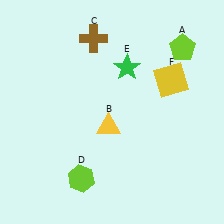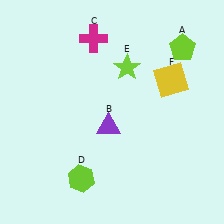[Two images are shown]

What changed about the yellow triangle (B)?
In Image 1, B is yellow. In Image 2, it changed to purple.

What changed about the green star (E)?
In Image 1, E is green. In Image 2, it changed to lime.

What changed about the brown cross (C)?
In Image 1, C is brown. In Image 2, it changed to magenta.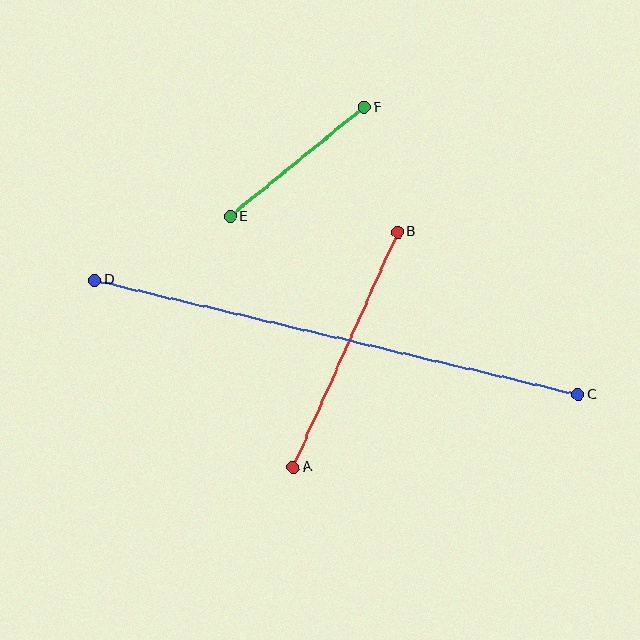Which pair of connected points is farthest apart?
Points C and D are farthest apart.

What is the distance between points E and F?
The distance is approximately 173 pixels.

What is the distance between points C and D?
The distance is approximately 497 pixels.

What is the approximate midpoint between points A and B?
The midpoint is at approximately (345, 349) pixels.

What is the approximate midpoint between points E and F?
The midpoint is at approximately (297, 162) pixels.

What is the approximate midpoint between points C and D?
The midpoint is at approximately (336, 337) pixels.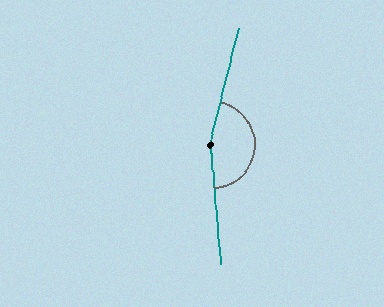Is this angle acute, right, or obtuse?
It is obtuse.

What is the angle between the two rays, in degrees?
Approximately 162 degrees.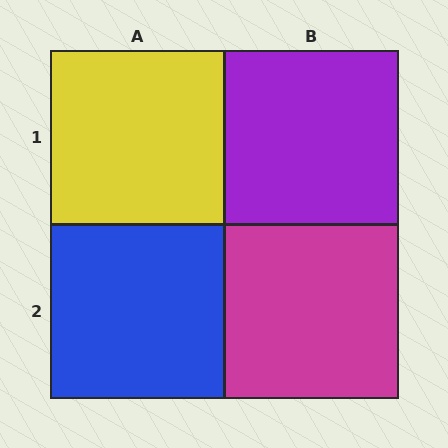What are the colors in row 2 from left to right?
Blue, magenta.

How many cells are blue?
1 cell is blue.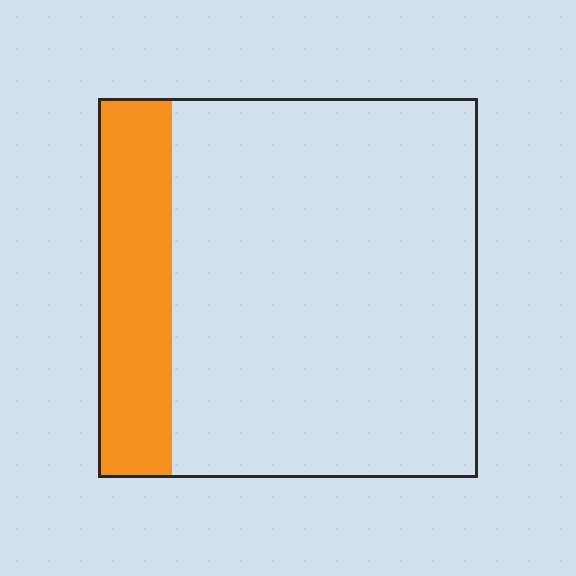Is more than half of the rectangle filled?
No.